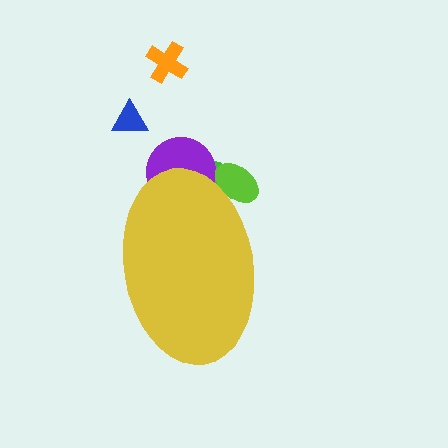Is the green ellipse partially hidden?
Yes, the green ellipse is partially hidden behind the yellow ellipse.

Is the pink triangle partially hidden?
Yes, the pink triangle is partially hidden behind the yellow ellipse.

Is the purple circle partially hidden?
Yes, the purple circle is partially hidden behind the yellow ellipse.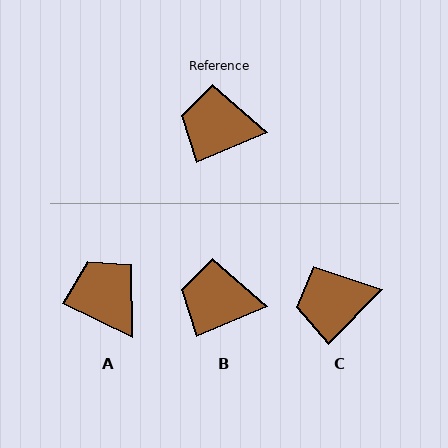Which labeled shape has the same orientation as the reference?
B.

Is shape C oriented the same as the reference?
No, it is off by about 23 degrees.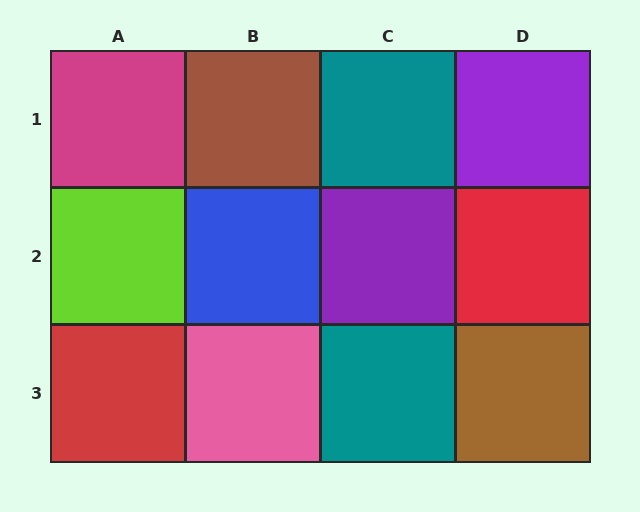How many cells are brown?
2 cells are brown.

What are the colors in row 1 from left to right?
Magenta, brown, teal, purple.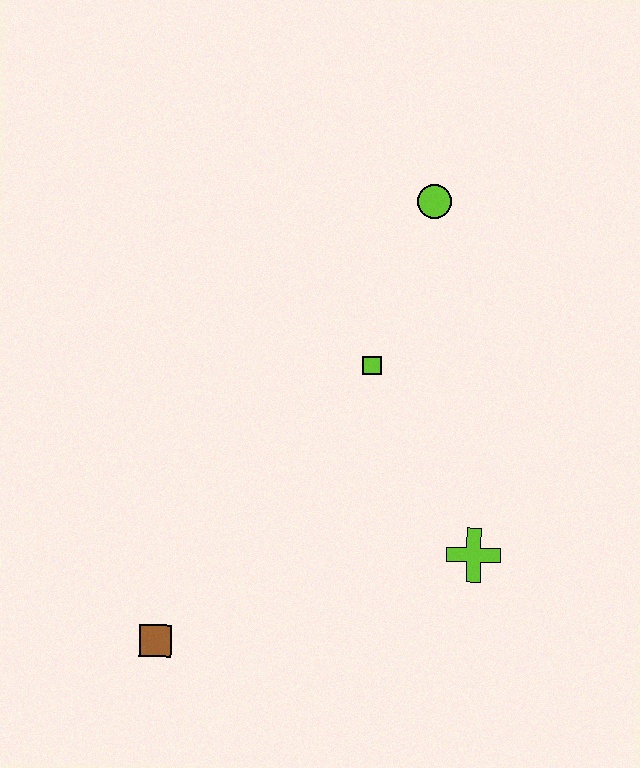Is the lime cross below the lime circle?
Yes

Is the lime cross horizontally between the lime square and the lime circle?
No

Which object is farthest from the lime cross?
The lime circle is farthest from the lime cross.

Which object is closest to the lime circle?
The lime square is closest to the lime circle.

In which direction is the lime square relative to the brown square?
The lime square is above the brown square.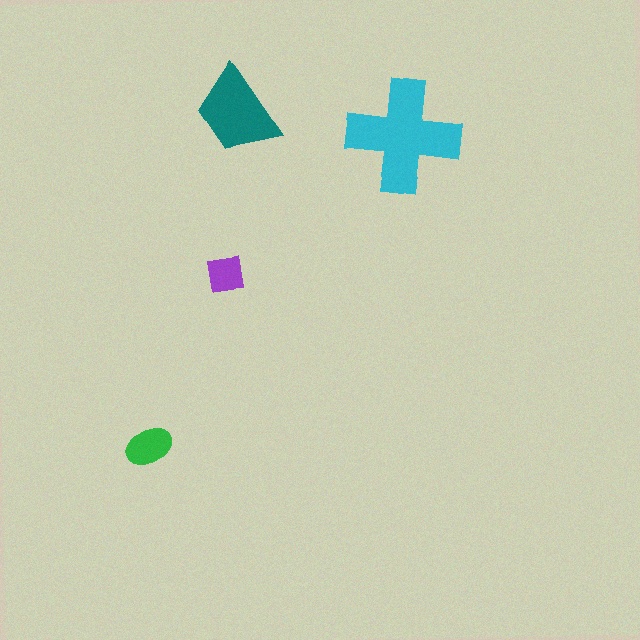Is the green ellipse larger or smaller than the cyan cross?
Smaller.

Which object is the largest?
The cyan cross.